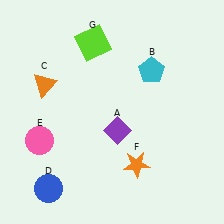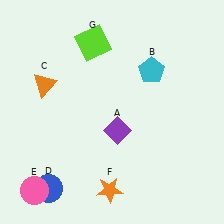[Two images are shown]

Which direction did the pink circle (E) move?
The pink circle (E) moved down.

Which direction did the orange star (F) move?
The orange star (F) moved left.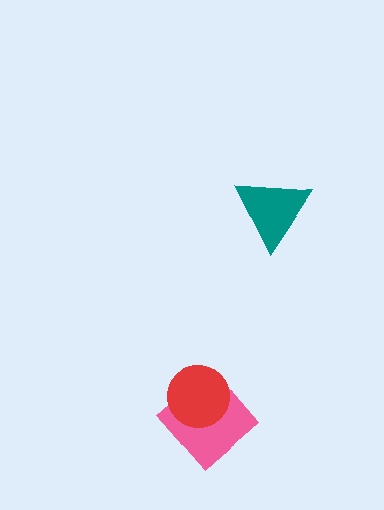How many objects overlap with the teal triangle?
0 objects overlap with the teal triangle.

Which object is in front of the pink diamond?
The red circle is in front of the pink diamond.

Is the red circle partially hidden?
No, no other shape covers it.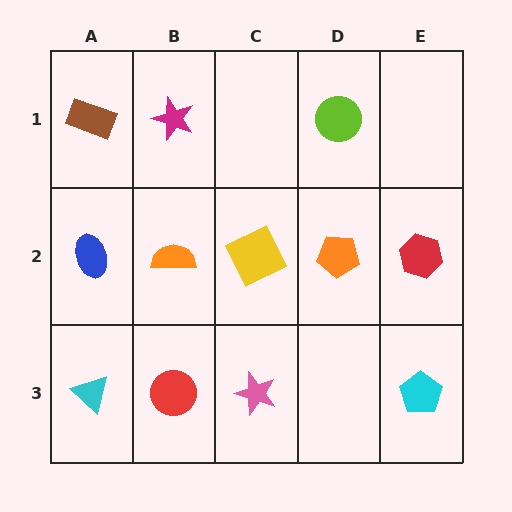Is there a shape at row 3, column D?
No, that cell is empty.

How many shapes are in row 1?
3 shapes.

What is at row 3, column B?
A red circle.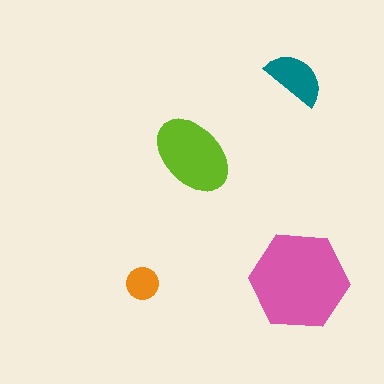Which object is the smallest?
The orange circle.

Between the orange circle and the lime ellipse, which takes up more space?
The lime ellipse.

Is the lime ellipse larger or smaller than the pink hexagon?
Smaller.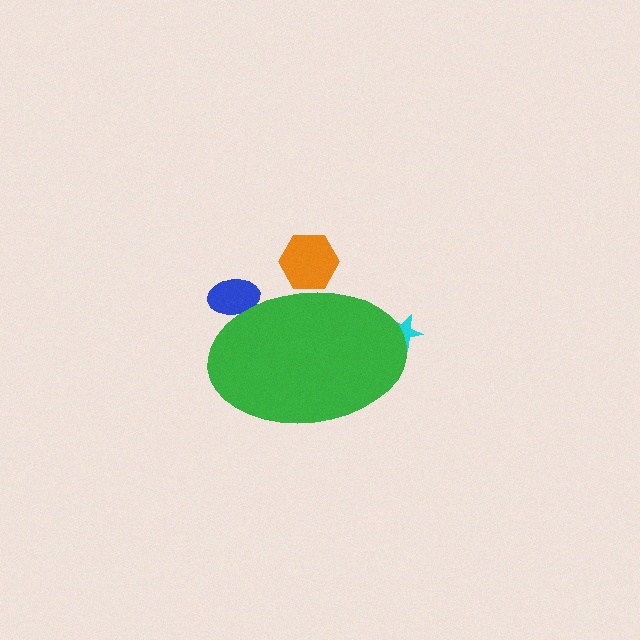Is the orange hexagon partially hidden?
Yes, the orange hexagon is partially hidden behind the green ellipse.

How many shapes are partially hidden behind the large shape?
3 shapes are partially hidden.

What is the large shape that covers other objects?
A green ellipse.